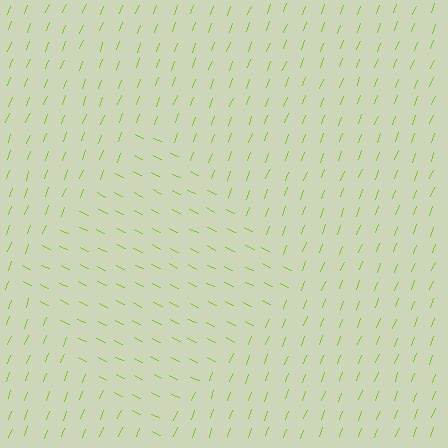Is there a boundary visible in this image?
Yes, there is a texture boundary formed by a change in line orientation.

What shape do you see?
I see a diamond.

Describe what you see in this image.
The image is filled with small lime line segments. A diamond region in the image has lines oriented differently from the surrounding lines, creating a visible texture boundary.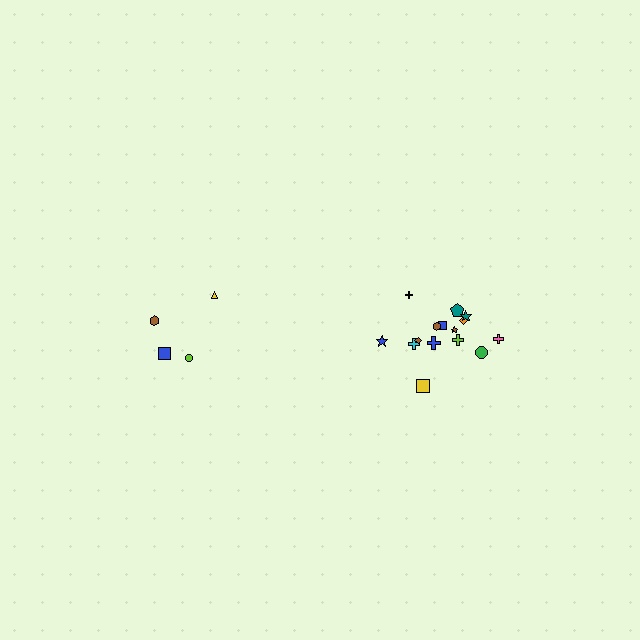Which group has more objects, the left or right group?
The right group.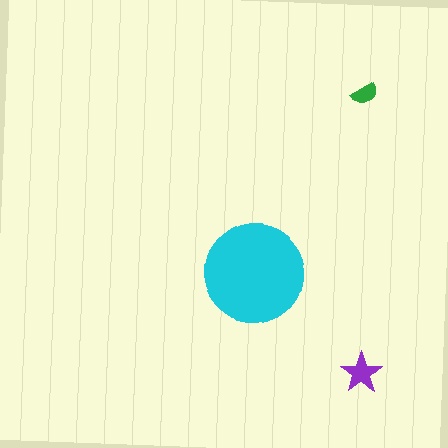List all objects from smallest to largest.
The green semicircle, the purple star, the cyan circle.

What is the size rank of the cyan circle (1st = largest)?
1st.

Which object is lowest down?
The purple star is bottommost.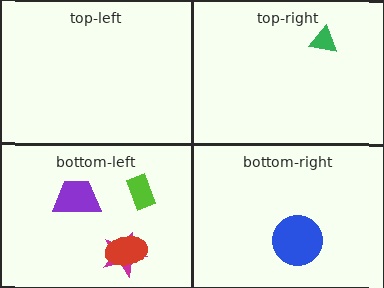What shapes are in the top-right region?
The green triangle.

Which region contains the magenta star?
The bottom-left region.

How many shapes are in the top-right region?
1.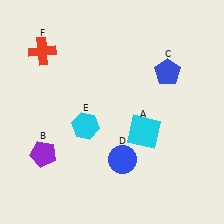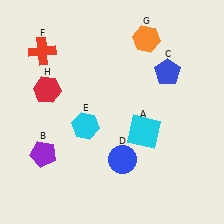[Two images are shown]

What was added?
An orange hexagon (G), a red hexagon (H) were added in Image 2.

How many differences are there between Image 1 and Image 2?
There are 2 differences between the two images.